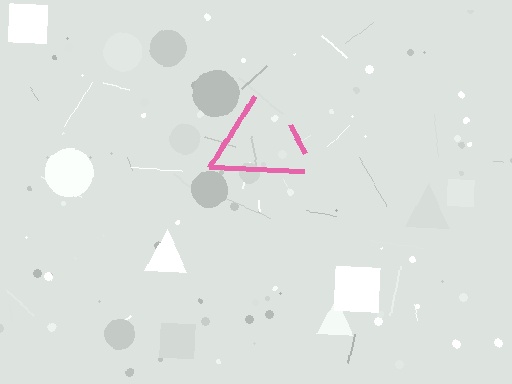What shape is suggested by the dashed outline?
The dashed outline suggests a triangle.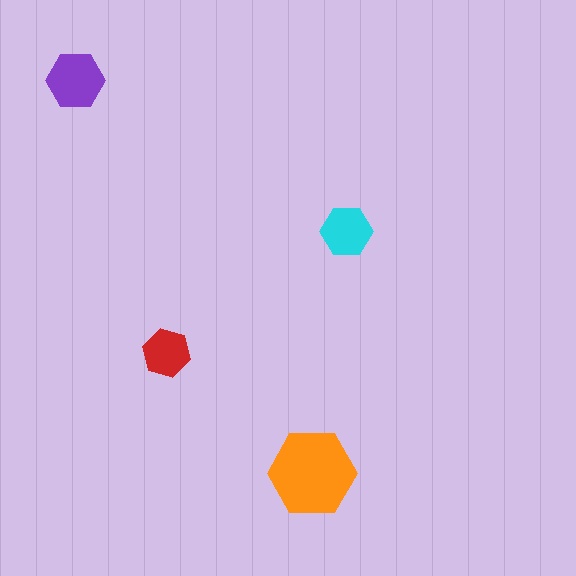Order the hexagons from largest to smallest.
the orange one, the purple one, the cyan one, the red one.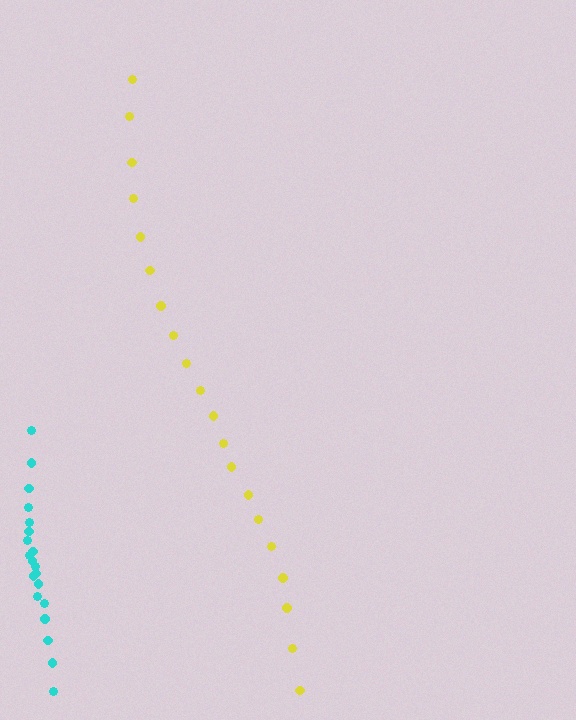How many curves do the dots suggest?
There are 2 distinct paths.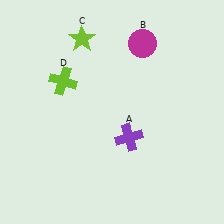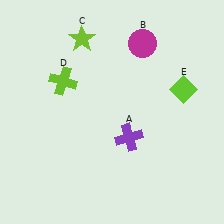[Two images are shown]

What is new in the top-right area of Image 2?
A lime diamond (E) was added in the top-right area of Image 2.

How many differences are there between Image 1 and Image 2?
There is 1 difference between the two images.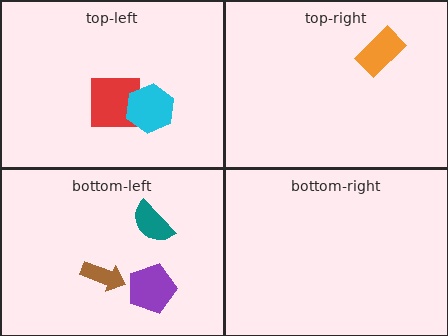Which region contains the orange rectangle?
The top-right region.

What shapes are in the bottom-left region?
The brown arrow, the teal semicircle, the purple pentagon.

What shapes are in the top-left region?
The red square, the cyan hexagon.